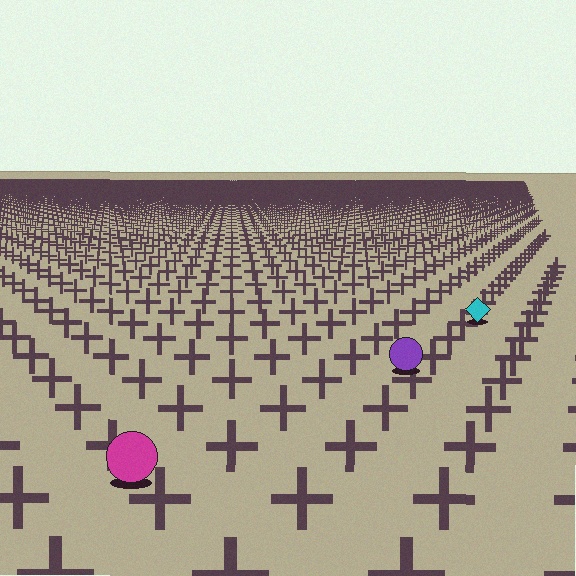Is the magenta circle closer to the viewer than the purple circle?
Yes. The magenta circle is closer — you can tell from the texture gradient: the ground texture is coarser near it.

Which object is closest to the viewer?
The magenta circle is closest. The texture marks near it are larger and more spread out.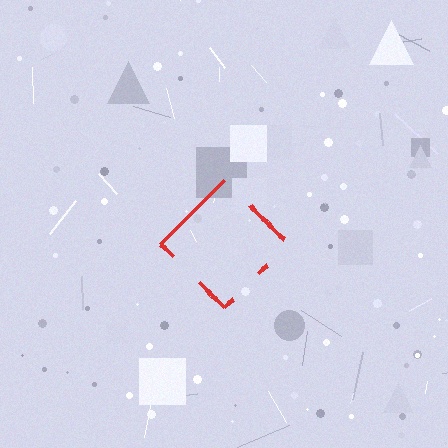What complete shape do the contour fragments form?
The contour fragments form a diamond.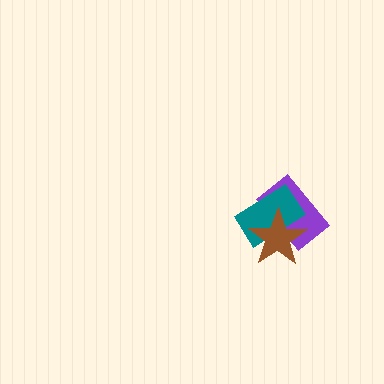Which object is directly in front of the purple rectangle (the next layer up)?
The teal rectangle is directly in front of the purple rectangle.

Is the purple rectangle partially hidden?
Yes, it is partially covered by another shape.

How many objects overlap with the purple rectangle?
2 objects overlap with the purple rectangle.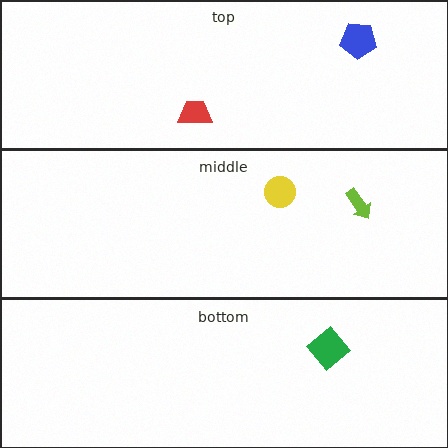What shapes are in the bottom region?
The green diamond.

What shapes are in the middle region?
The yellow circle, the lime arrow.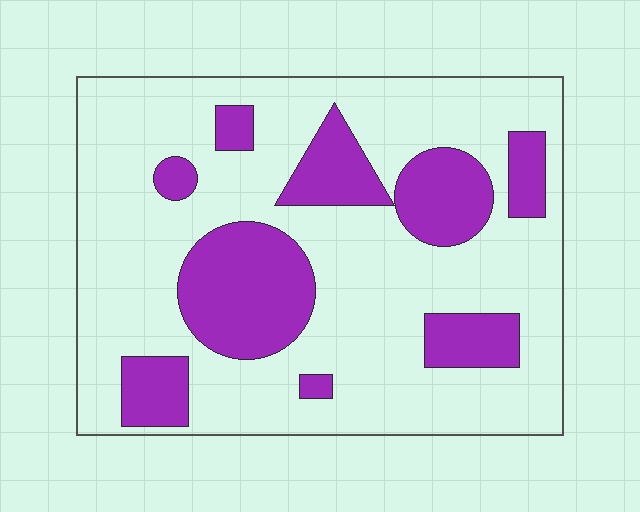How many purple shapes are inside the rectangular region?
9.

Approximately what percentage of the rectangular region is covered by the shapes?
Approximately 25%.